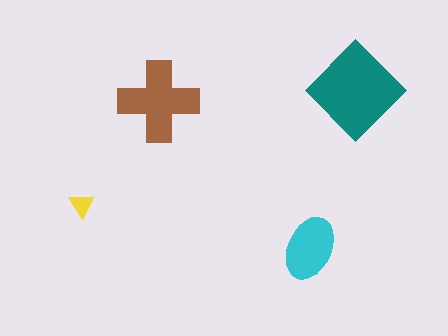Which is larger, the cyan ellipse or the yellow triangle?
The cyan ellipse.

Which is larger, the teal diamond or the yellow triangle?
The teal diamond.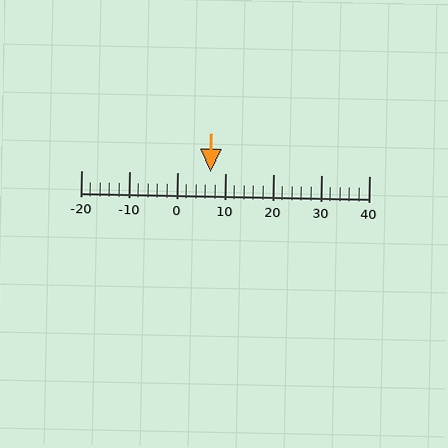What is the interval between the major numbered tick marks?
The major tick marks are spaced 10 units apart.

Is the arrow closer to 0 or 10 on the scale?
The arrow is closer to 10.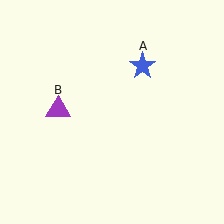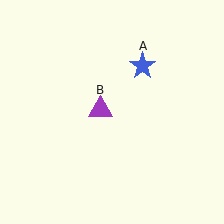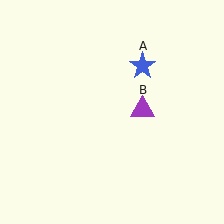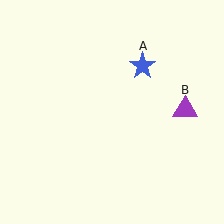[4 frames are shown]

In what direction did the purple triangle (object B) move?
The purple triangle (object B) moved right.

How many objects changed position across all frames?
1 object changed position: purple triangle (object B).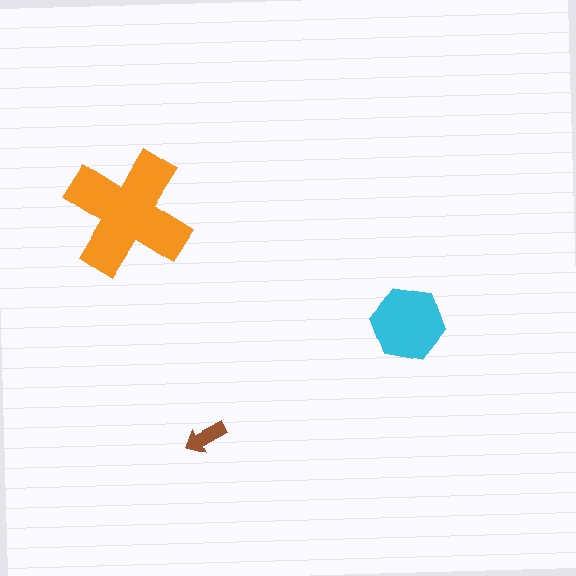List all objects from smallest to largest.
The brown arrow, the cyan hexagon, the orange cross.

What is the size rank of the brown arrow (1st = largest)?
3rd.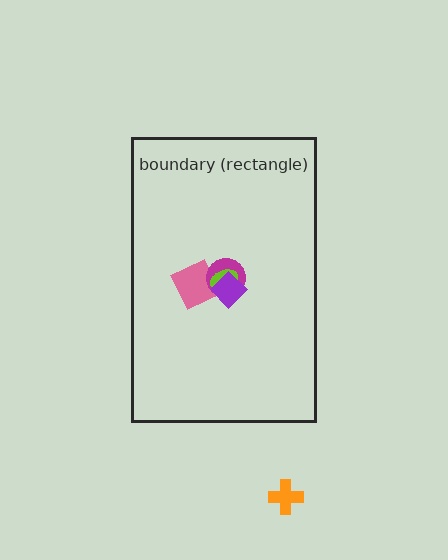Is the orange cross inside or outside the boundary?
Outside.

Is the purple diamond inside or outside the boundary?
Inside.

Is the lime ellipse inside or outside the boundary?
Inside.